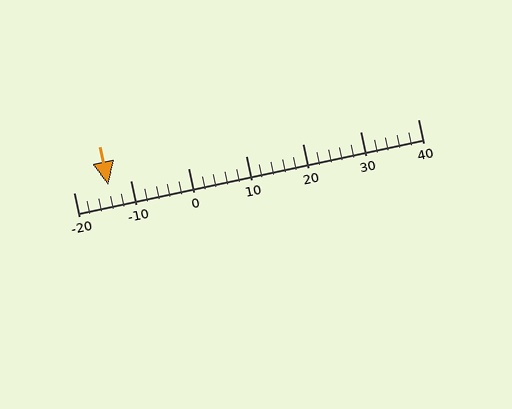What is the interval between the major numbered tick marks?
The major tick marks are spaced 10 units apart.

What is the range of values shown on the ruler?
The ruler shows values from -20 to 40.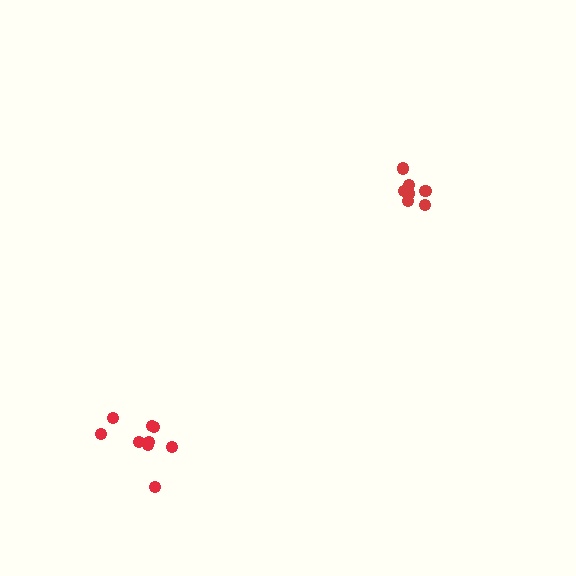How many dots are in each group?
Group 1: 7 dots, Group 2: 9 dots (16 total).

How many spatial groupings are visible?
There are 2 spatial groupings.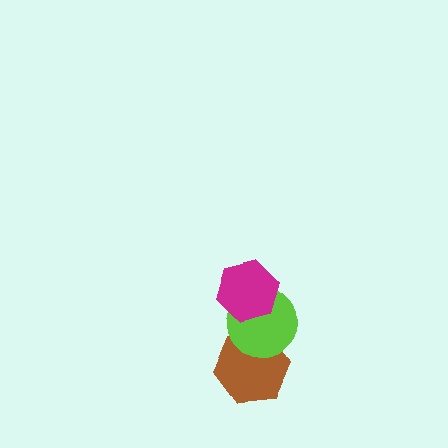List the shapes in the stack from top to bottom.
From top to bottom: the magenta hexagon, the lime circle, the brown hexagon.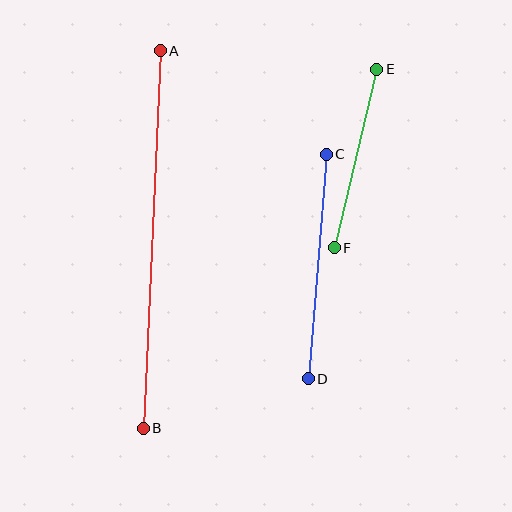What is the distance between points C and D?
The distance is approximately 226 pixels.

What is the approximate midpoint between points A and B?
The midpoint is at approximately (152, 240) pixels.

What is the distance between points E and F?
The distance is approximately 184 pixels.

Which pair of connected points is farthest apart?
Points A and B are farthest apart.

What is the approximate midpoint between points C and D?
The midpoint is at approximately (317, 266) pixels.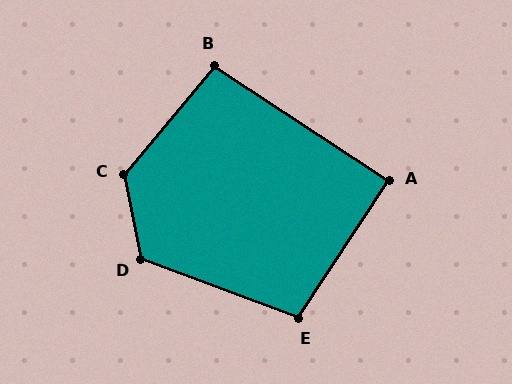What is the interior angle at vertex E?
Approximately 103 degrees (obtuse).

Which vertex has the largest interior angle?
C, at approximately 129 degrees.